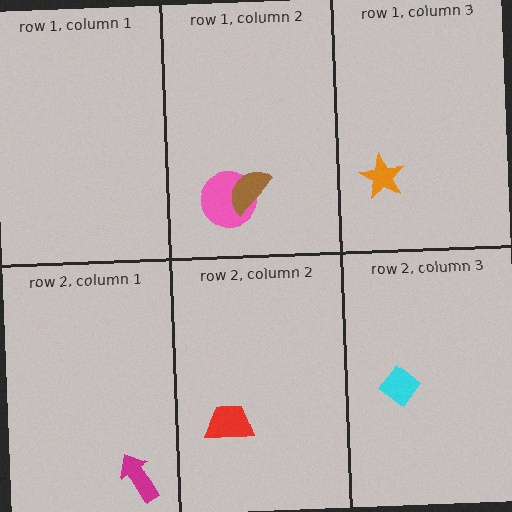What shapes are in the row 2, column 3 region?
The cyan diamond.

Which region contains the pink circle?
The row 1, column 2 region.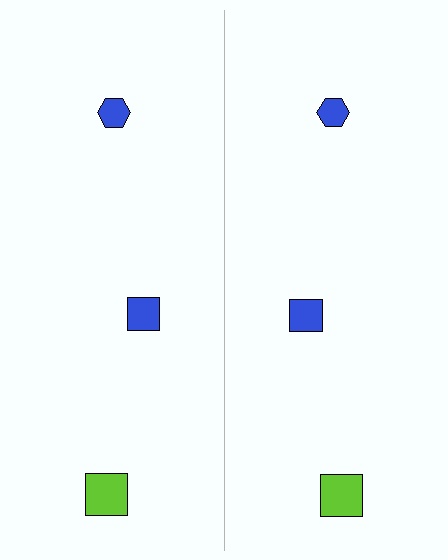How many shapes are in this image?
There are 6 shapes in this image.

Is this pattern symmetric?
Yes, this pattern has bilateral (reflection) symmetry.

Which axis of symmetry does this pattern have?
The pattern has a vertical axis of symmetry running through the center of the image.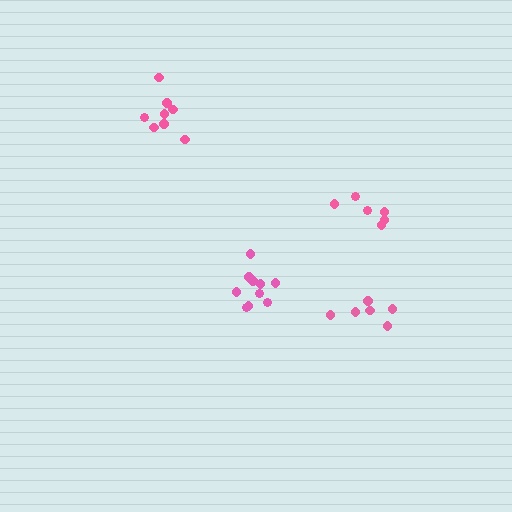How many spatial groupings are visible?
There are 4 spatial groupings.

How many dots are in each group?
Group 1: 6 dots, Group 2: 10 dots, Group 3: 6 dots, Group 4: 8 dots (30 total).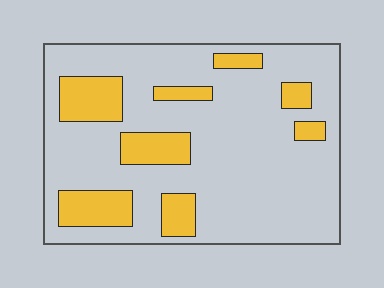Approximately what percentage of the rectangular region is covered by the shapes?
Approximately 20%.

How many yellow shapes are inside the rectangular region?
8.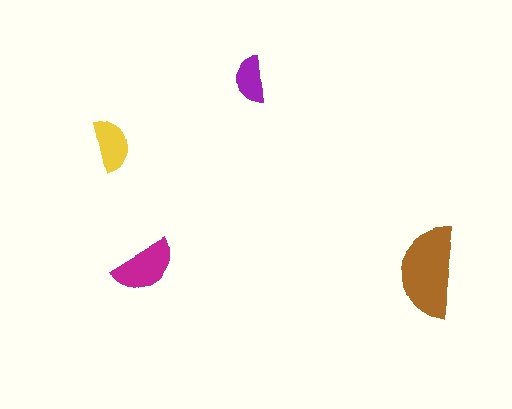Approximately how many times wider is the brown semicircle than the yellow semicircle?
About 1.5 times wider.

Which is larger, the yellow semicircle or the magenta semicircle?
The magenta one.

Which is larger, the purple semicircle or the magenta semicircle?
The magenta one.